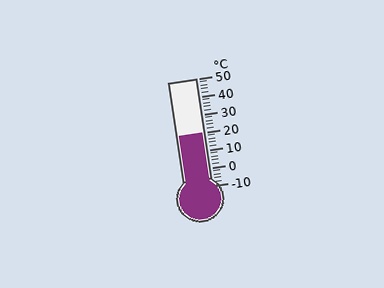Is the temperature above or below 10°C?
The temperature is above 10°C.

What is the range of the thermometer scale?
The thermometer scale ranges from -10°C to 50°C.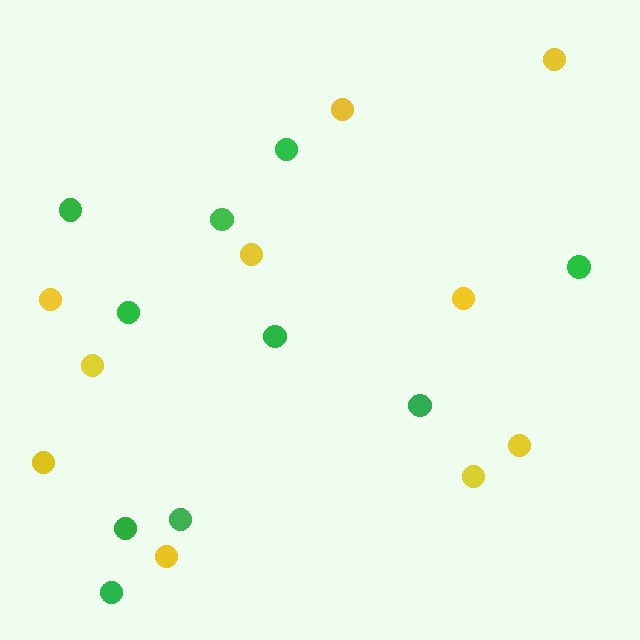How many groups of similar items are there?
There are 2 groups: one group of green circles (10) and one group of yellow circles (10).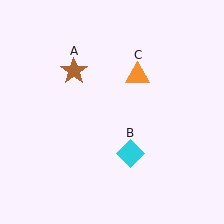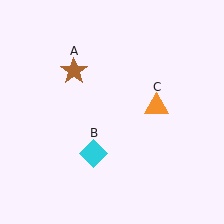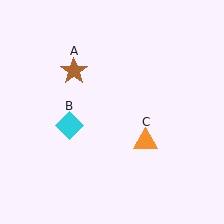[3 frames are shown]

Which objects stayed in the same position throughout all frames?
Brown star (object A) remained stationary.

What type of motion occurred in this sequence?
The cyan diamond (object B), orange triangle (object C) rotated clockwise around the center of the scene.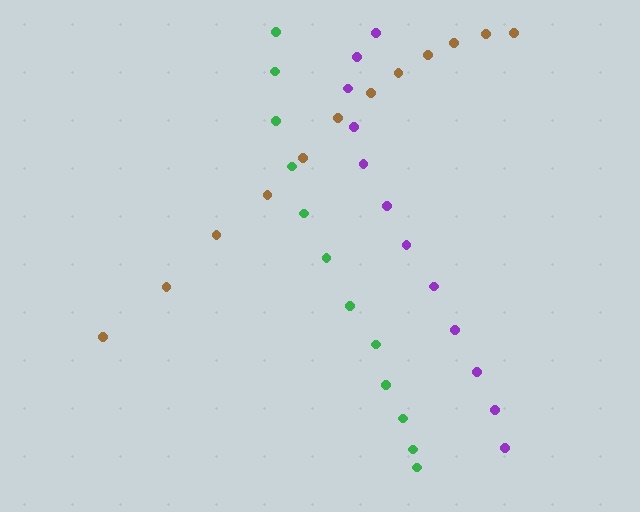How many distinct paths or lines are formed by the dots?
There are 3 distinct paths.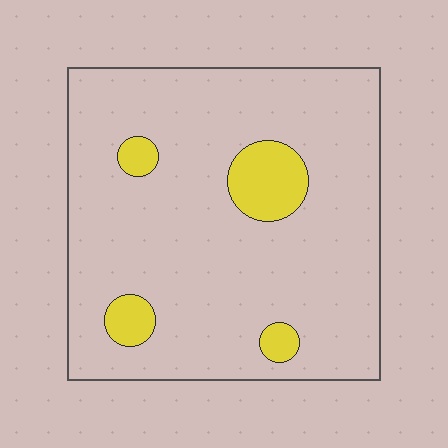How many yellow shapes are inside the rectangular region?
4.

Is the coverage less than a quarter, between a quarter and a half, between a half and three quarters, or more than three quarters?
Less than a quarter.